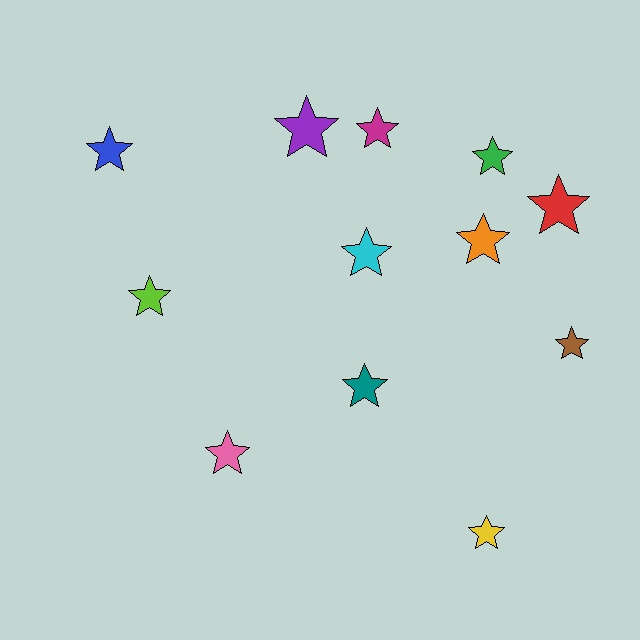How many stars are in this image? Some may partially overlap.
There are 12 stars.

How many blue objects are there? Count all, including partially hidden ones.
There is 1 blue object.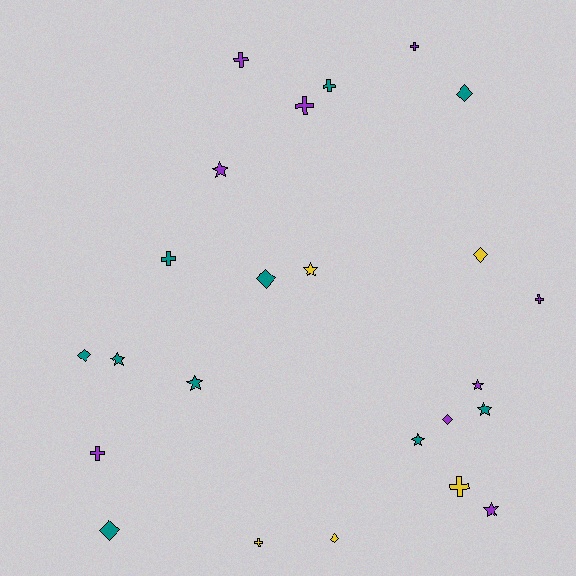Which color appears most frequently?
Teal, with 10 objects.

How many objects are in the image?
There are 24 objects.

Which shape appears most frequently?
Cross, with 9 objects.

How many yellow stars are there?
There is 1 yellow star.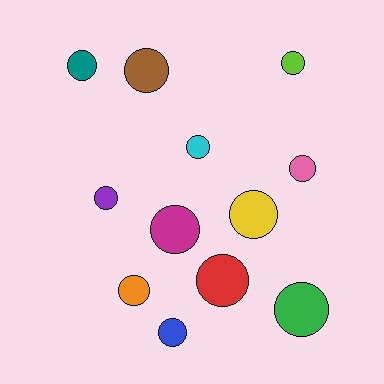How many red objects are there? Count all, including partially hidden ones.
There is 1 red object.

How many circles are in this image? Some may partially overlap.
There are 12 circles.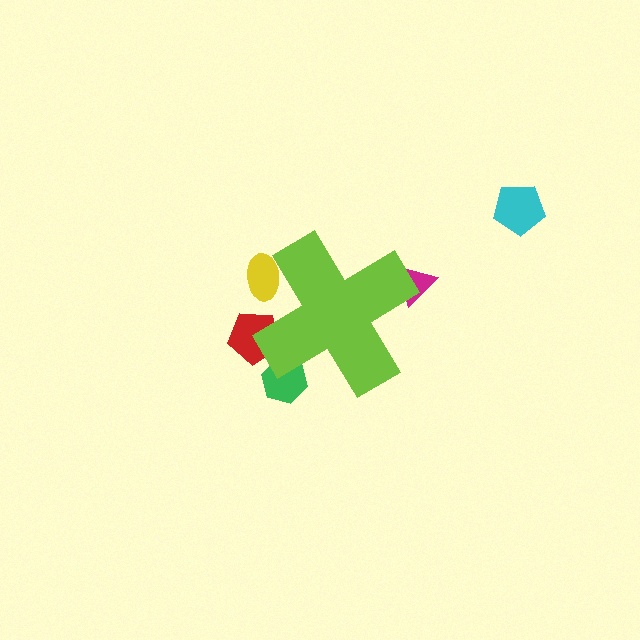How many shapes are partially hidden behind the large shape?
4 shapes are partially hidden.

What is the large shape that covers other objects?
A lime cross.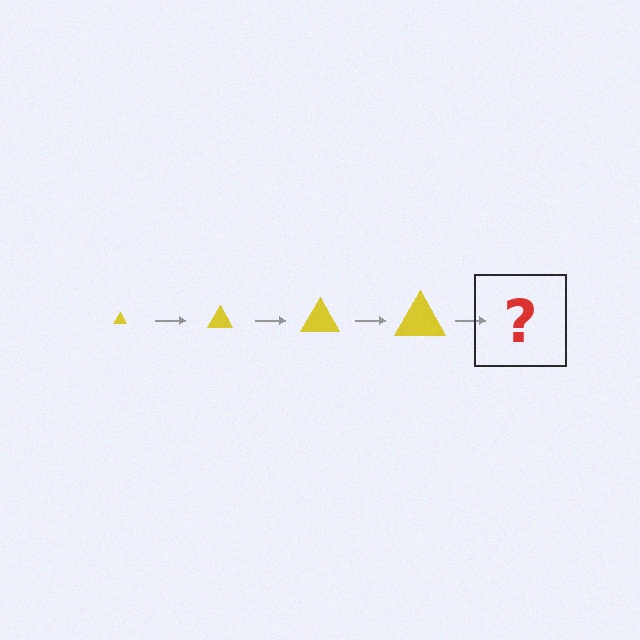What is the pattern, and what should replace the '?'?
The pattern is that the triangle gets progressively larger each step. The '?' should be a yellow triangle, larger than the previous one.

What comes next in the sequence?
The next element should be a yellow triangle, larger than the previous one.